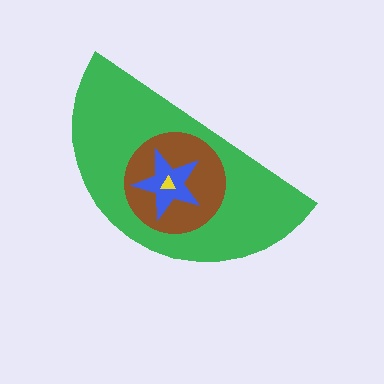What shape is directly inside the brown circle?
The blue star.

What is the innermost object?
The yellow triangle.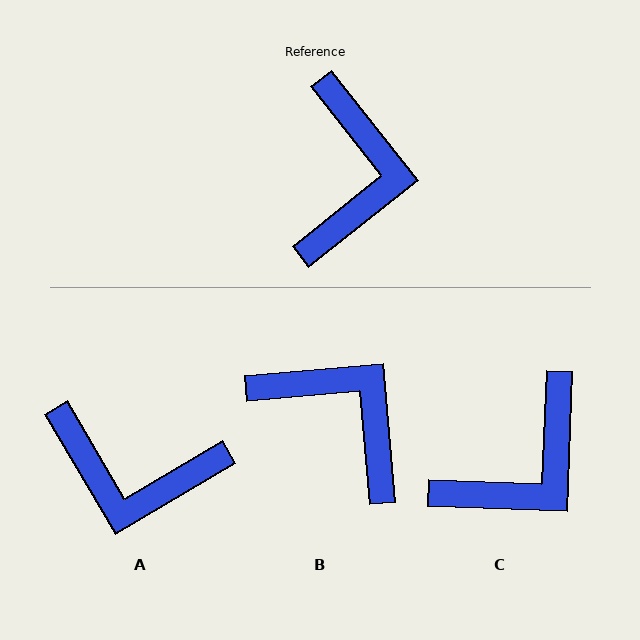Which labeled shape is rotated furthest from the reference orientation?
A, about 98 degrees away.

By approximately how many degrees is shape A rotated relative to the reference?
Approximately 98 degrees clockwise.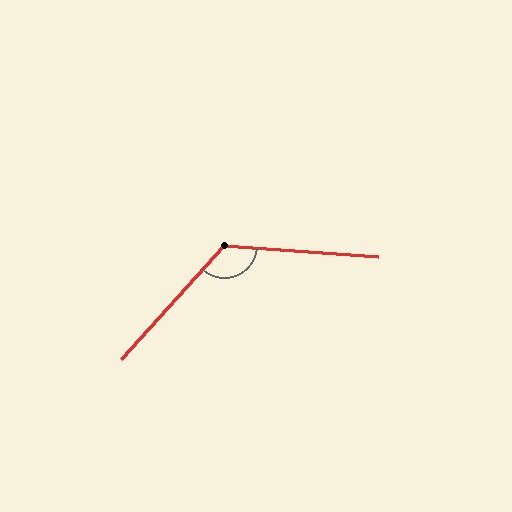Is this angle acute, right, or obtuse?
It is obtuse.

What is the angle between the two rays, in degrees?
Approximately 128 degrees.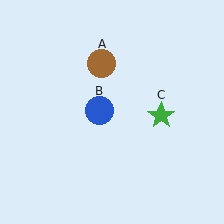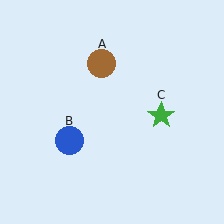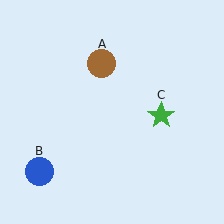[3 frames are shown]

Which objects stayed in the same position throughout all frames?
Brown circle (object A) and green star (object C) remained stationary.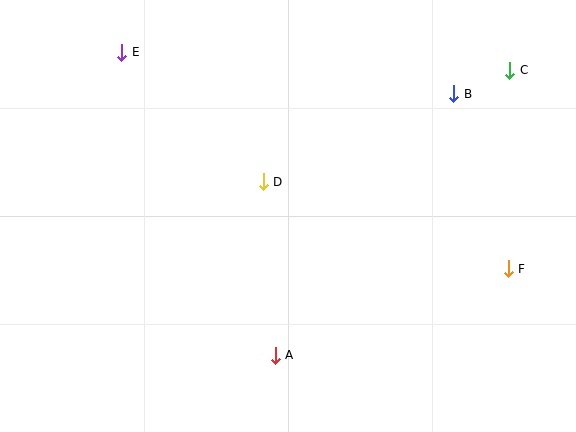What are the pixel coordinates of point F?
Point F is at (508, 269).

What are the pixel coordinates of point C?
Point C is at (510, 70).